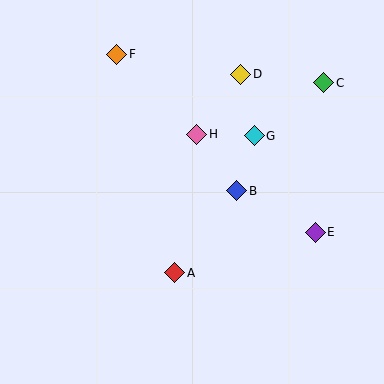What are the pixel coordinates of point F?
Point F is at (117, 54).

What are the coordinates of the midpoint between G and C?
The midpoint between G and C is at (289, 109).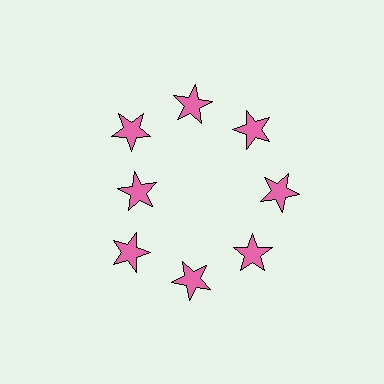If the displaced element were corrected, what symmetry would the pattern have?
It would have 8-fold rotational symmetry — the pattern would map onto itself every 45 degrees.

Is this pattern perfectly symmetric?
No. The 8 pink stars are arranged in a ring, but one element near the 9 o'clock position is pulled inward toward the center, breaking the 8-fold rotational symmetry.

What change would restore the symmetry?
The symmetry would be restored by moving it outward, back onto the ring so that all 8 stars sit at equal angles and equal distance from the center.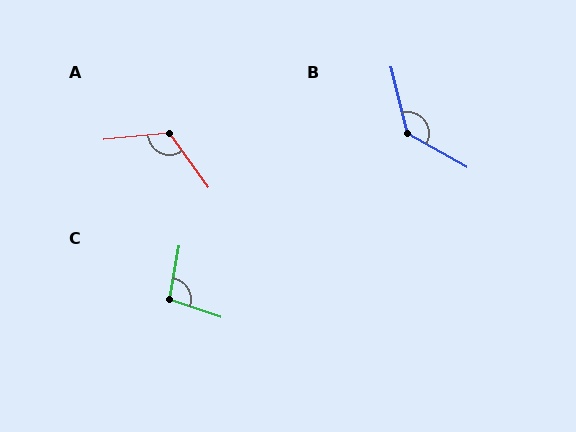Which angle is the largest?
B, at approximately 134 degrees.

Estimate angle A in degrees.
Approximately 120 degrees.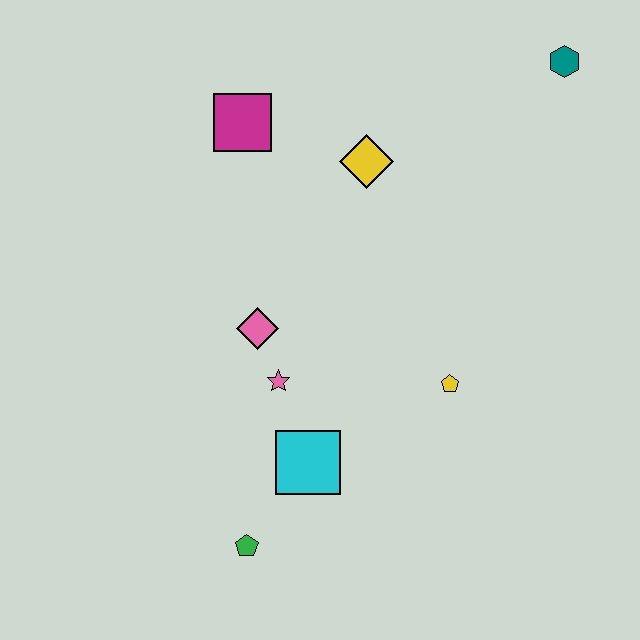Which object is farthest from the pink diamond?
The teal hexagon is farthest from the pink diamond.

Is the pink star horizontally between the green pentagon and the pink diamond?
No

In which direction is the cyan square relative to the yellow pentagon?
The cyan square is to the left of the yellow pentagon.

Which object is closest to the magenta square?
The yellow diamond is closest to the magenta square.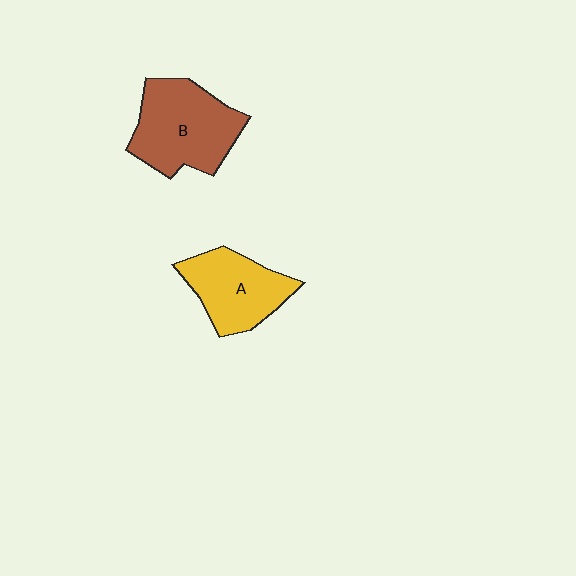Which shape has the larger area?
Shape B (brown).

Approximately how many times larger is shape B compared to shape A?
Approximately 1.3 times.